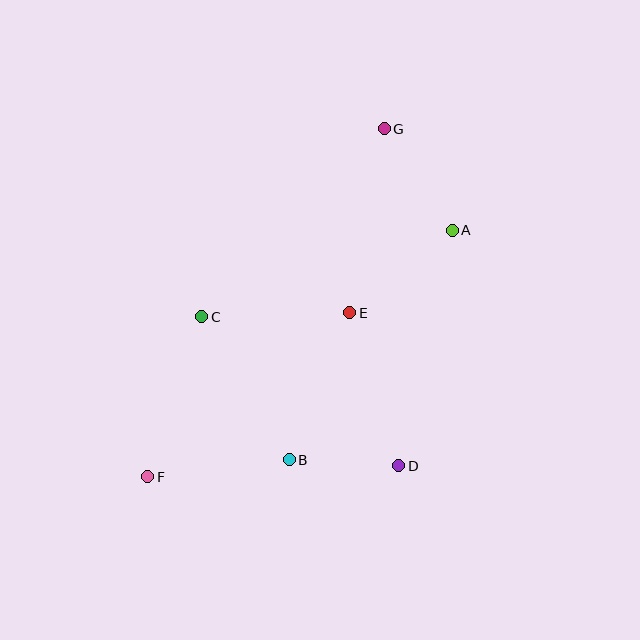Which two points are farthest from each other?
Points F and G are farthest from each other.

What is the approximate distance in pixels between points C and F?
The distance between C and F is approximately 169 pixels.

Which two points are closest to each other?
Points B and D are closest to each other.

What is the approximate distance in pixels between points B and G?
The distance between B and G is approximately 345 pixels.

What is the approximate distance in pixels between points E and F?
The distance between E and F is approximately 260 pixels.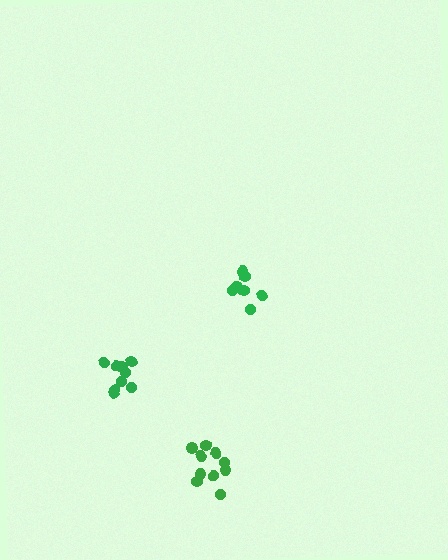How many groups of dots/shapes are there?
There are 3 groups.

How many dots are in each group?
Group 1: 7 dots, Group 2: 9 dots, Group 3: 10 dots (26 total).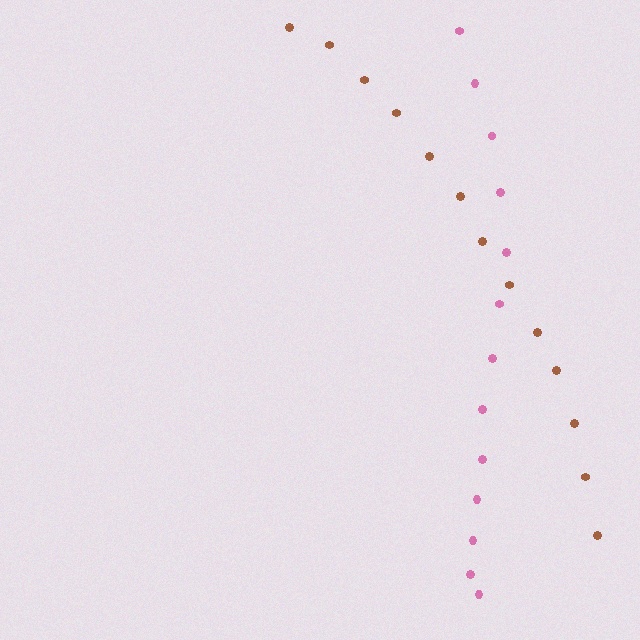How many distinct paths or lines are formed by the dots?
There are 2 distinct paths.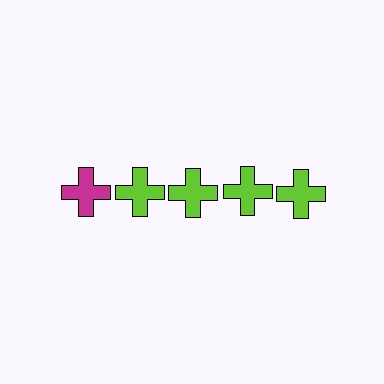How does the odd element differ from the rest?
It has a different color: magenta instead of lime.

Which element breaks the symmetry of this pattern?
The magenta cross in the top row, leftmost column breaks the symmetry. All other shapes are lime crosses.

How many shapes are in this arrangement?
There are 5 shapes arranged in a grid pattern.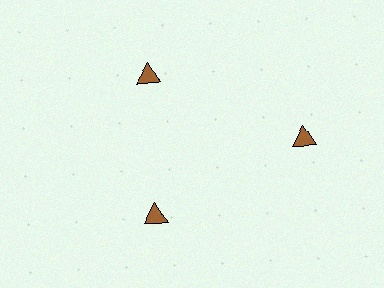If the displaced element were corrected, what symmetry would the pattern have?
It would have 3-fold rotational symmetry — the pattern would map onto itself every 120 degrees.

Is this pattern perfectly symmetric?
No. The 3 brown triangles are arranged in a ring, but one element near the 3 o'clock position is pushed outward from the center, breaking the 3-fold rotational symmetry.